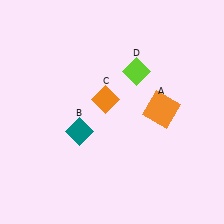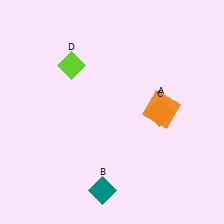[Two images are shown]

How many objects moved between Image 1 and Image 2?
3 objects moved between the two images.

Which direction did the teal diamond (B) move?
The teal diamond (B) moved down.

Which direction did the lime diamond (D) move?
The lime diamond (D) moved left.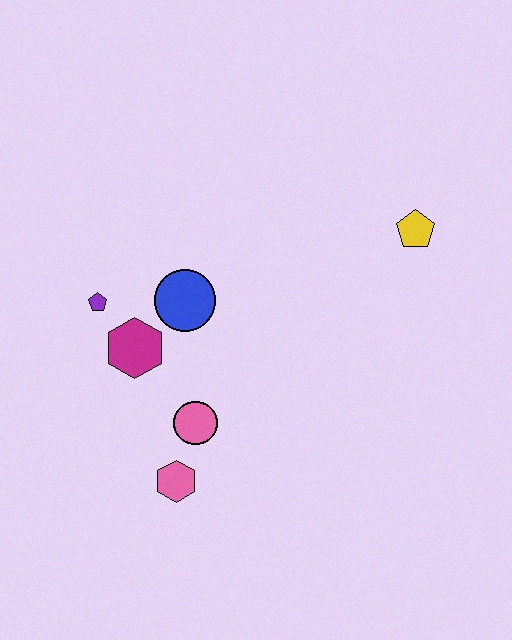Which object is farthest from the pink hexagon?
The yellow pentagon is farthest from the pink hexagon.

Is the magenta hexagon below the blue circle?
Yes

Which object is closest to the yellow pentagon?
The blue circle is closest to the yellow pentagon.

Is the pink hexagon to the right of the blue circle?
No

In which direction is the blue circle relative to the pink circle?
The blue circle is above the pink circle.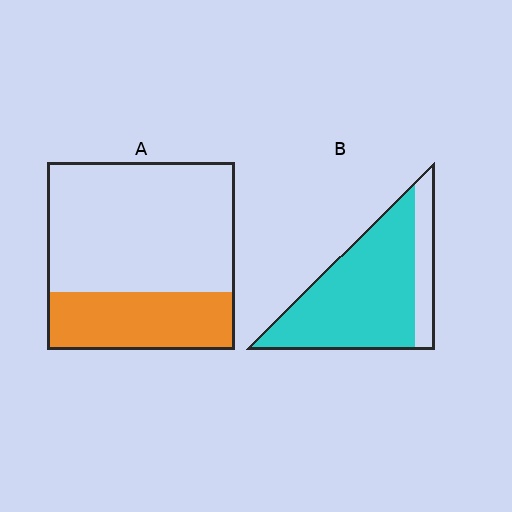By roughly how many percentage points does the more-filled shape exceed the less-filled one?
By roughly 50 percentage points (B over A).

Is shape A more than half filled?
No.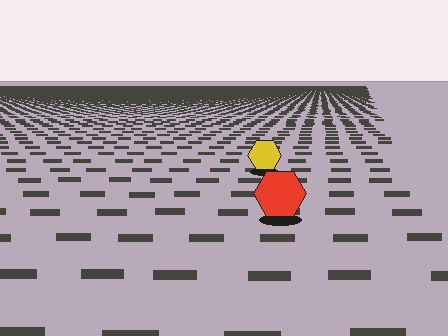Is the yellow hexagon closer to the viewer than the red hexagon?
No. The red hexagon is closer — you can tell from the texture gradient: the ground texture is coarser near it.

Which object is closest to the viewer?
The red hexagon is closest. The texture marks near it are larger and more spread out.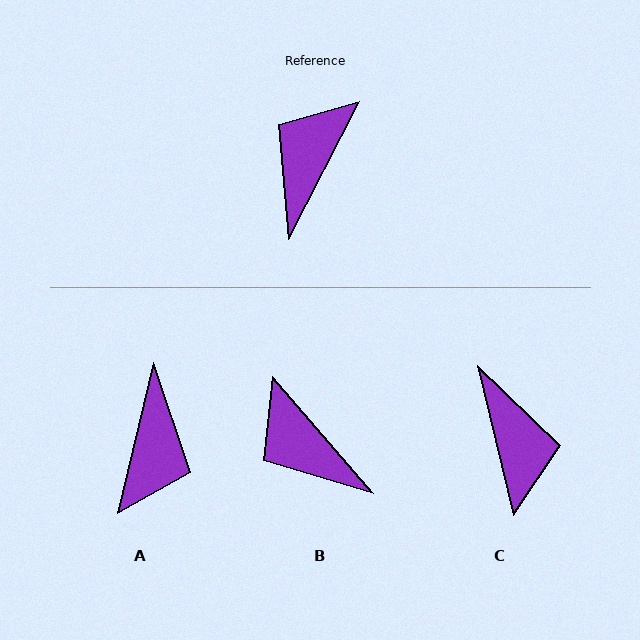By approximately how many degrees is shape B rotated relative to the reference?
Approximately 68 degrees counter-clockwise.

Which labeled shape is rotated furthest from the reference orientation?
A, about 166 degrees away.